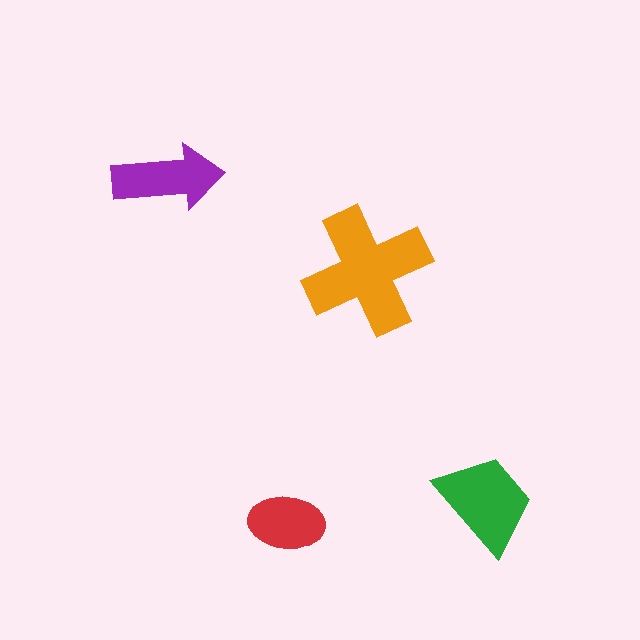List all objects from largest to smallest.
The orange cross, the green trapezoid, the purple arrow, the red ellipse.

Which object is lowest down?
The red ellipse is bottommost.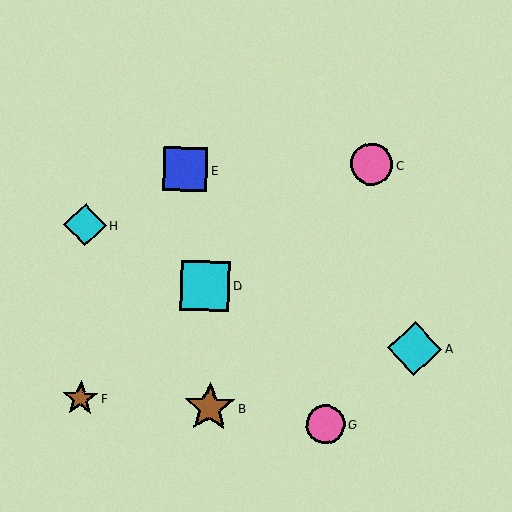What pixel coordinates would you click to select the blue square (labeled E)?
Click at (186, 169) to select the blue square E.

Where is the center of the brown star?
The center of the brown star is at (210, 407).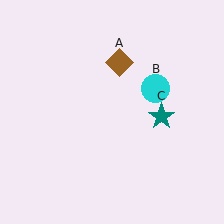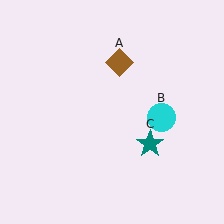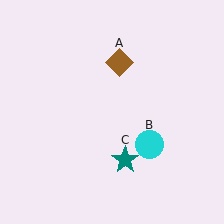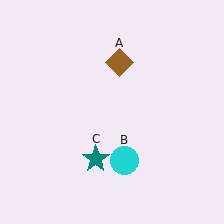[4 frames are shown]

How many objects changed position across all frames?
2 objects changed position: cyan circle (object B), teal star (object C).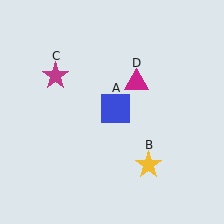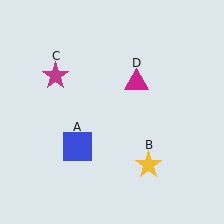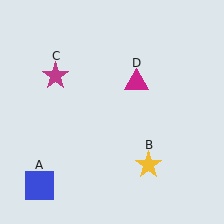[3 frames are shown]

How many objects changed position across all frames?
1 object changed position: blue square (object A).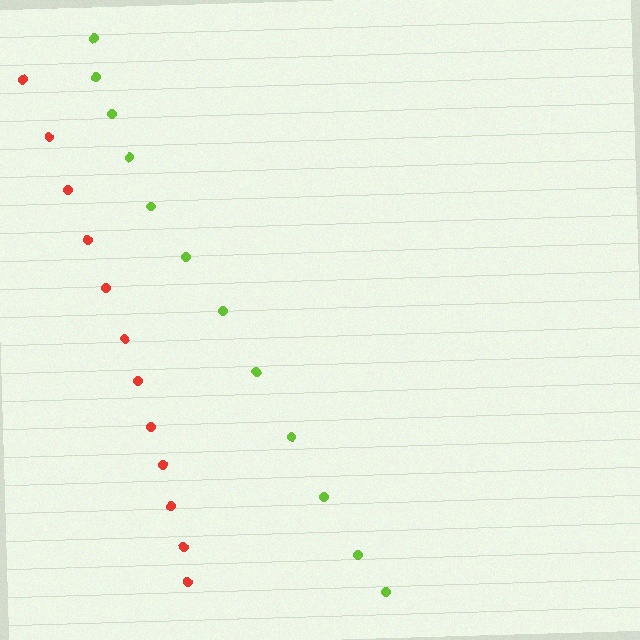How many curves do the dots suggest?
There are 2 distinct paths.